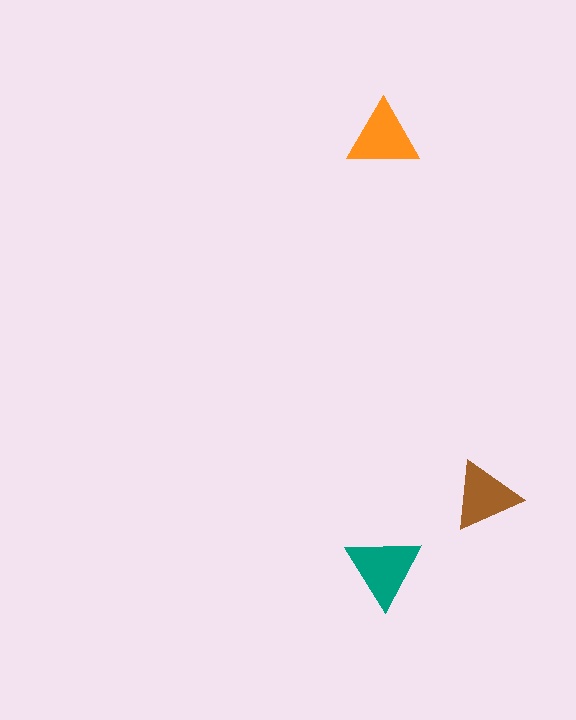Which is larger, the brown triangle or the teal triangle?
The teal one.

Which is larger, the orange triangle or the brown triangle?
The orange one.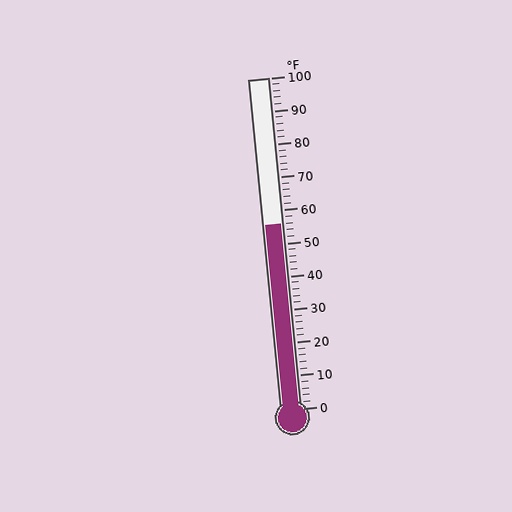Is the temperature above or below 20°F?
The temperature is above 20°F.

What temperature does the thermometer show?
The thermometer shows approximately 56°F.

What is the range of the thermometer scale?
The thermometer scale ranges from 0°F to 100°F.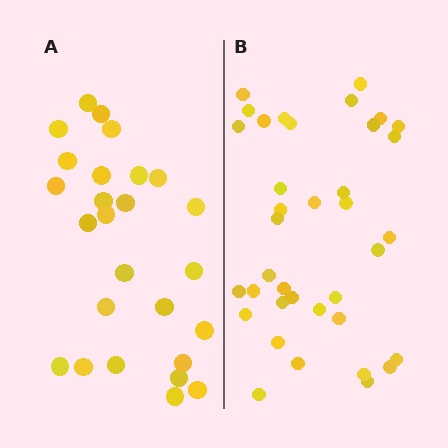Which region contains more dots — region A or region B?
Region B (the right region) has more dots.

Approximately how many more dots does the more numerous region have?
Region B has roughly 12 or so more dots than region A.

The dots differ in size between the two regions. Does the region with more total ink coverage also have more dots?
No. Region A has more total ink coverage because its dots are larger, but region B actually contains more individual dots. Total area can be misleading — the number of items is what matters here.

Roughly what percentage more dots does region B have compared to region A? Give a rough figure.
About 40% more.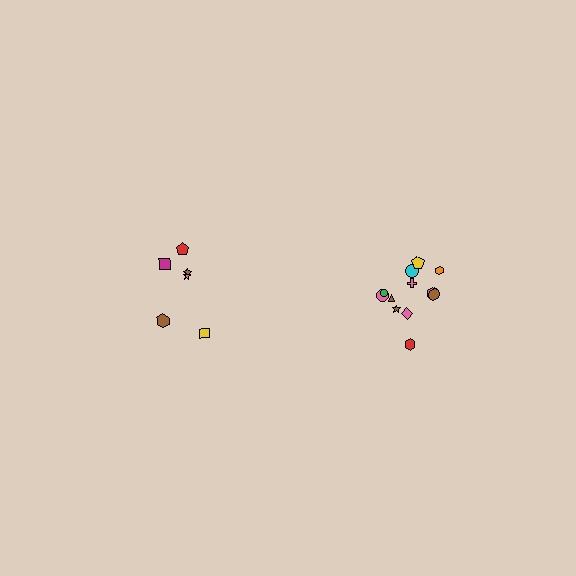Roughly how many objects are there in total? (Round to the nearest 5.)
Roughly 20 objects in total.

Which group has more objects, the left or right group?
The right group.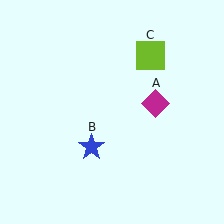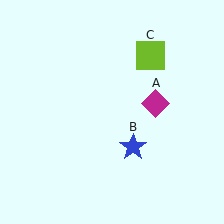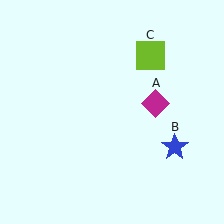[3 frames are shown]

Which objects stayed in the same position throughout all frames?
Magenta diamond (object A) and lime square (object C) remained stationary.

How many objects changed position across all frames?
1 object changed position: blue star (object B).